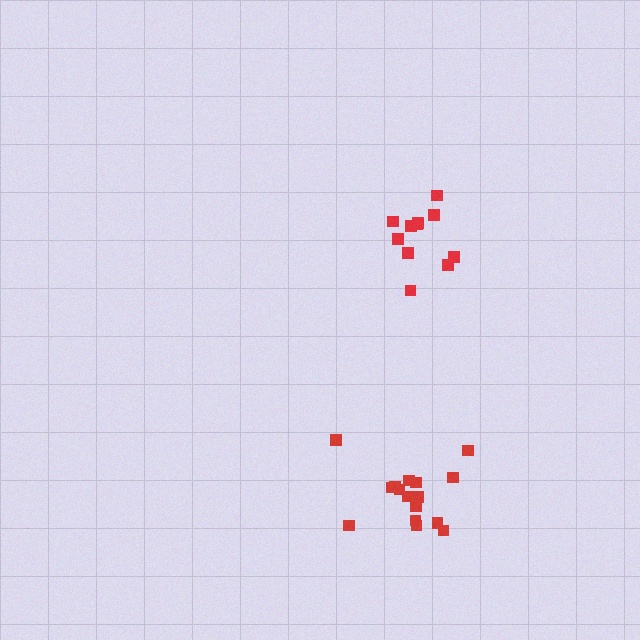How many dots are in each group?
Group 1: 16 dots, Group 2: 11 dots (27 total).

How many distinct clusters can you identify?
There are 2 distinct clusters.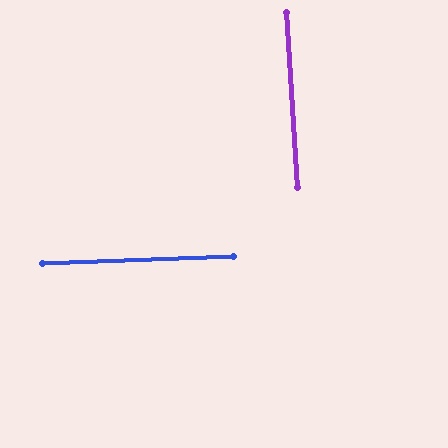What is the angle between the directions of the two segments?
Approximately 89 degrees.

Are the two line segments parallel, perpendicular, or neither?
Perpendicular — they meet at approximately 89°.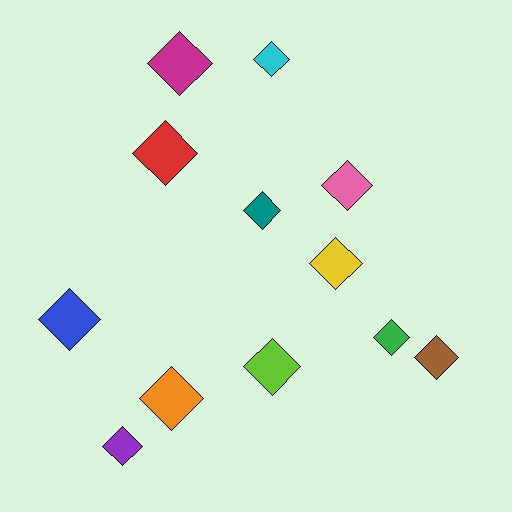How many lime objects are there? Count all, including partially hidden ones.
There is 1 lime object.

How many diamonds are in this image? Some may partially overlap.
There are 12 diamonds.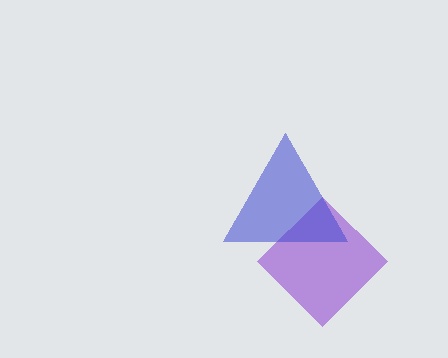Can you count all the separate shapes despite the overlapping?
Yes, there are 2 separate shapes.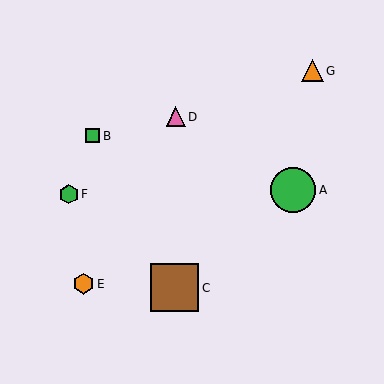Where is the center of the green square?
The center of the green square is at (93, 136).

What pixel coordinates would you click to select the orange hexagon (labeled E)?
Click at (84, 284) to select the orange hexagon E.